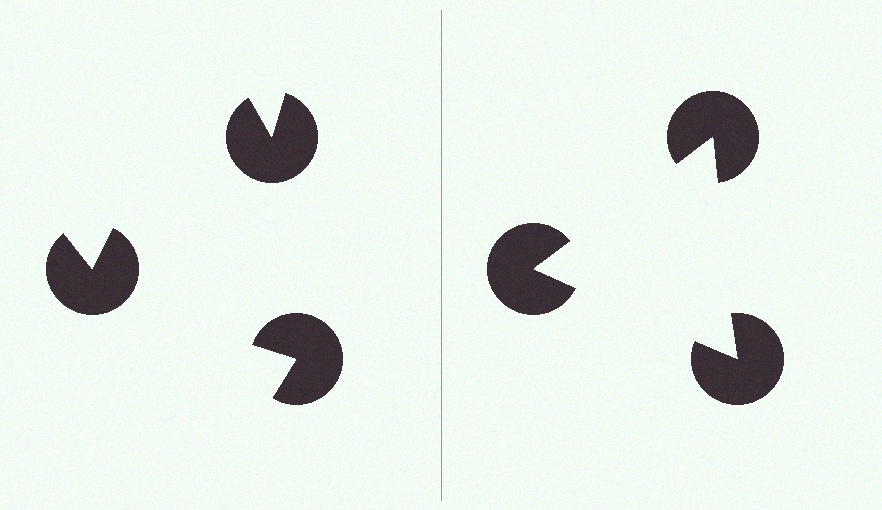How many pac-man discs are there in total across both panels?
6 — 3 on each side.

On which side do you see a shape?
An illusory triangle appears on the right side. On the left side the wedge cuts are rotated, so no coherent shape forms.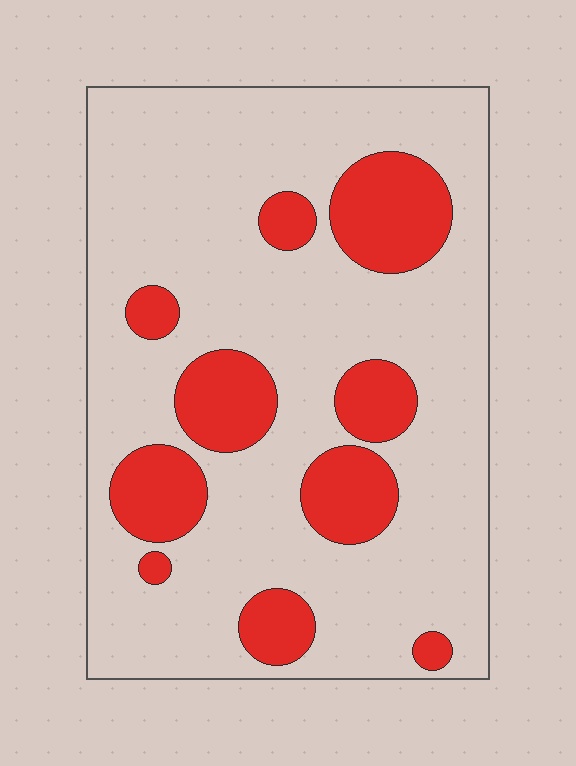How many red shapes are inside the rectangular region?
10.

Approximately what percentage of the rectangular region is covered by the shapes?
Approximately 20%.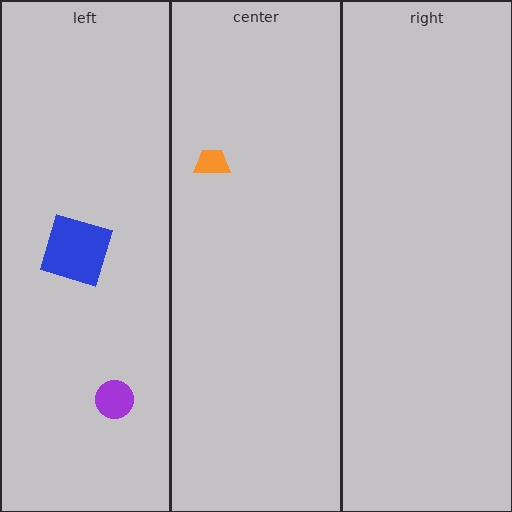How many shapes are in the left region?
2.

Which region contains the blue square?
The left region.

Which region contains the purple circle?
The left region.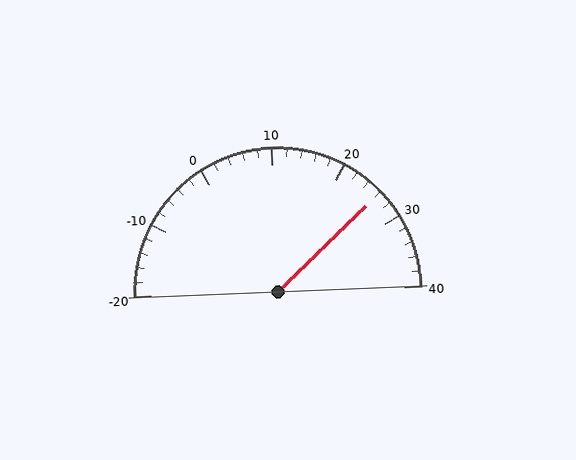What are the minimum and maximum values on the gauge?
The gauge ranges from -20 to 40.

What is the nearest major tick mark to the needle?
The nearest major tick mark is 30.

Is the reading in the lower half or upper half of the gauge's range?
The reading is in the upper half of the range (-20 to 40).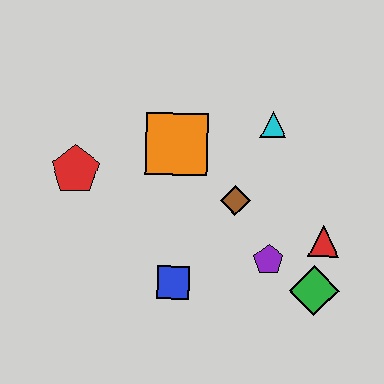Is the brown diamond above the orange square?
No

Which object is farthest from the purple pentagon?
The red pentagon is farthest from the purple pentagon.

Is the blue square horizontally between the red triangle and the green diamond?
No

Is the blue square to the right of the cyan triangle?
No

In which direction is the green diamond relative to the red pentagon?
The green diamond is to the right of the red pentagon.